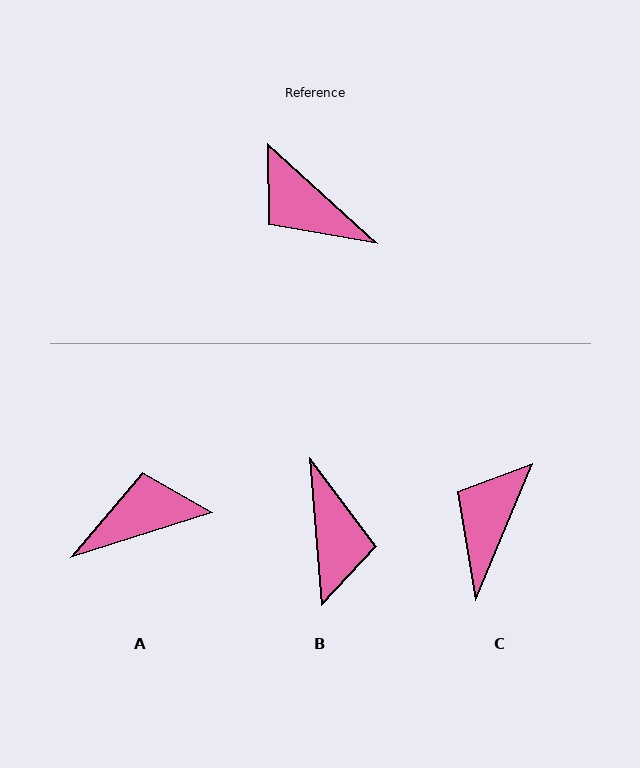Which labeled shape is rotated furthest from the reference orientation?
B, about 137 degrees away.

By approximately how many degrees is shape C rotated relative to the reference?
Approximately 70 degrees clockwise.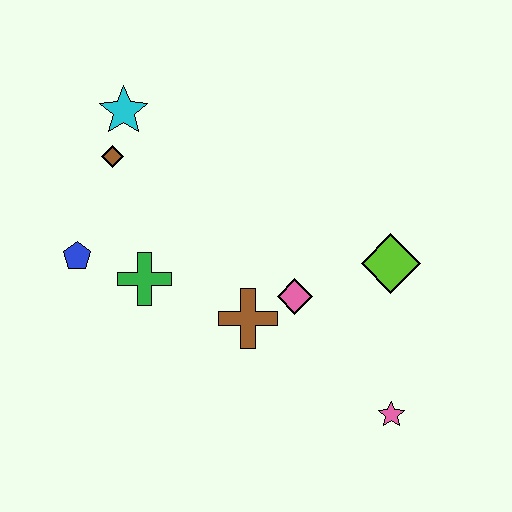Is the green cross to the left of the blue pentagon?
No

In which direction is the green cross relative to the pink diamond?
The green cross is to the left of the pink diamond.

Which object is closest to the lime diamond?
The pink diamond is closest to the lime diamond.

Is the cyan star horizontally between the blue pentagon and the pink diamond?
Yes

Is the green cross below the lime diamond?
Yes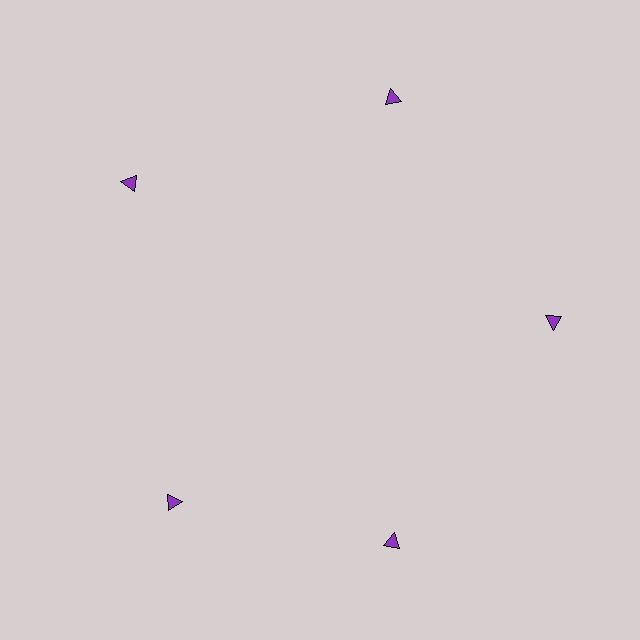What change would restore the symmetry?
The symmetry would be restored by rotating it back into even spacing with its neighbors so that all 5 triangles sit at equal angles and equal distance from the center.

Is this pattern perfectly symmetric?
No. The 5 purple triangles are arranged in a ring, but one element near the 8 o'clock position is rotated out of alignment along the ring, breaking the 5-fold rotational symmetry.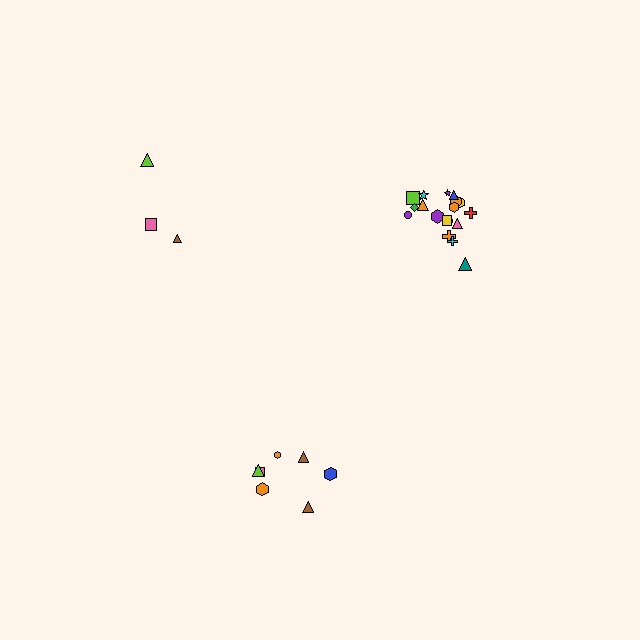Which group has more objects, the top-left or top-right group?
The top-right group.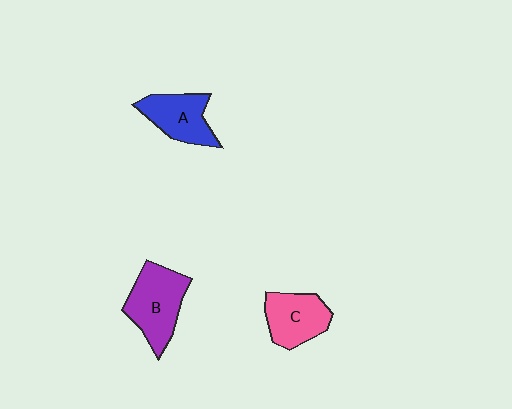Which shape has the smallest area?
Shape A (blue).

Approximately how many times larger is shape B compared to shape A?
Approximately 1.3 times.